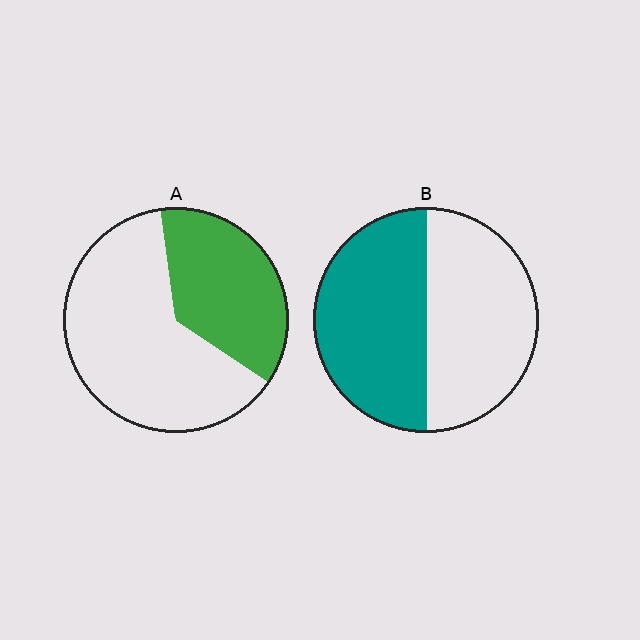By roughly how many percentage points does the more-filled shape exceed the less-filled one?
By roughly 15 percentage points (B over A).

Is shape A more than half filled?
No.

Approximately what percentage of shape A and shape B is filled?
A is approximately 35% and B is approximately 50%.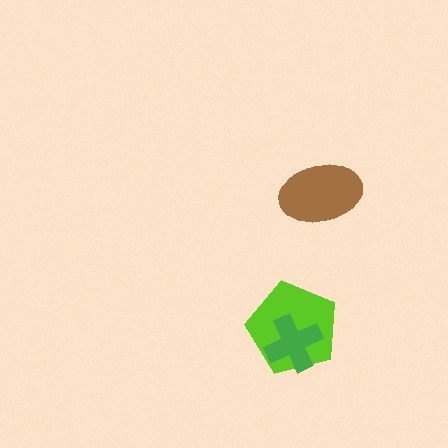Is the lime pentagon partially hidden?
Yes, it is partially covered by another shape.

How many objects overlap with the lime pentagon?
1 object overlaps with the lime pentagon.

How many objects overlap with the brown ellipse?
0 objects overlap with the brown ellipse.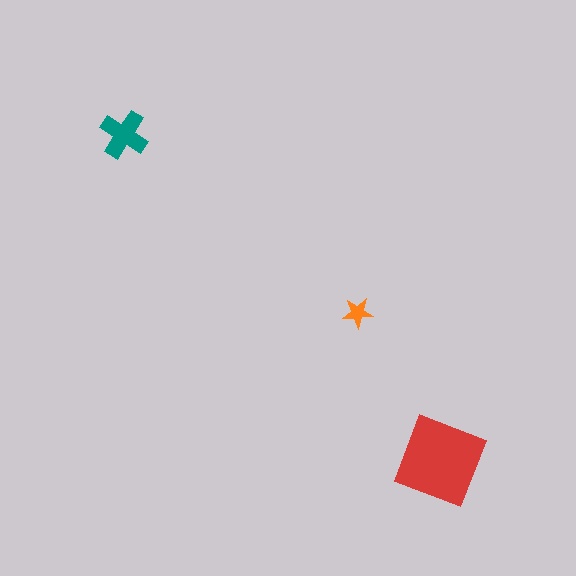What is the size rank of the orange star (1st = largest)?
3rd.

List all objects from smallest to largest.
The orange star, the teal cross, the red diamond.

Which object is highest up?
The teal cross is topmost.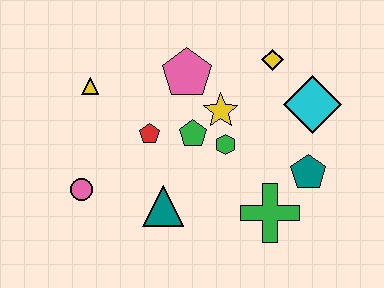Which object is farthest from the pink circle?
The cyan diamond is farthest from the pink circle.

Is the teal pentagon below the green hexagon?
Yes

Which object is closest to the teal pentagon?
The green cross is closest to the teal pentagon.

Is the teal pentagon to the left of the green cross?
No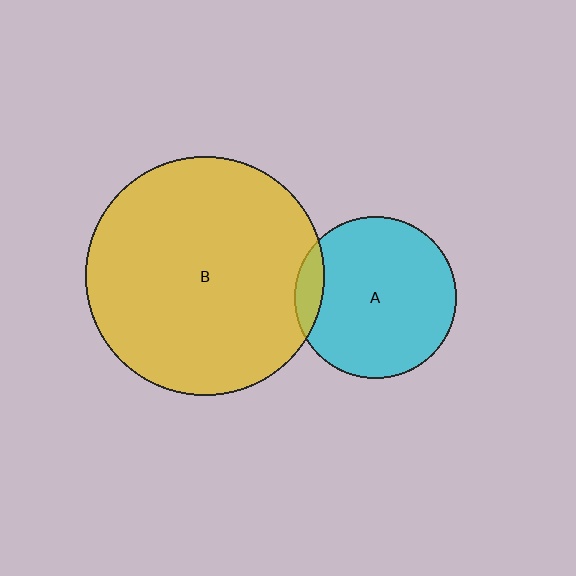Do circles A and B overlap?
Yes.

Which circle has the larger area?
Circle B (yellow).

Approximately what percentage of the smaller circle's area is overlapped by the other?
Approximately 10%.